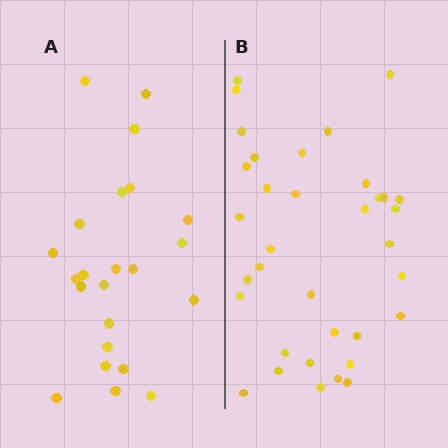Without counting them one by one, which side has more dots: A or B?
Region B (the right region) has more dots.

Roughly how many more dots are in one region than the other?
Region B has roughly 12 or so more dots than region A.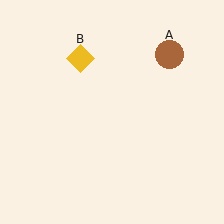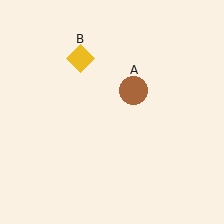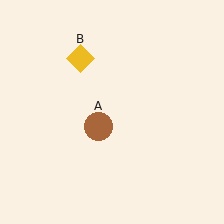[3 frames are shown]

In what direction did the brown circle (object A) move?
The brown circle (object A) moved down and to the left.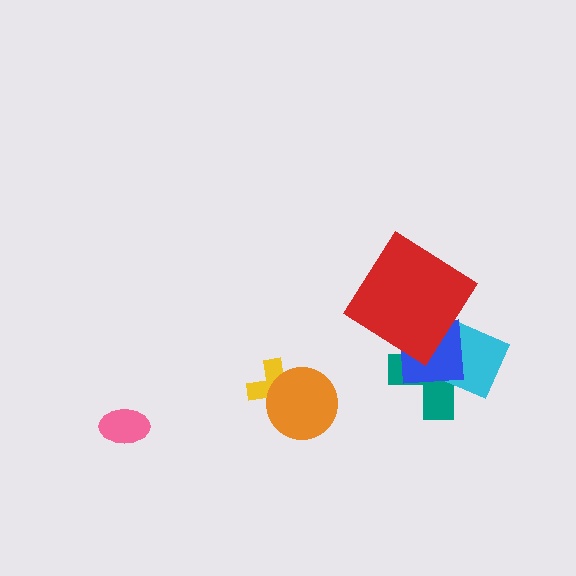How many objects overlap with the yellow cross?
1 object overlaps with the yellow cross.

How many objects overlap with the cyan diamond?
2 objects overlap with the cyan diamond.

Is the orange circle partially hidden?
No, no other shape covers it.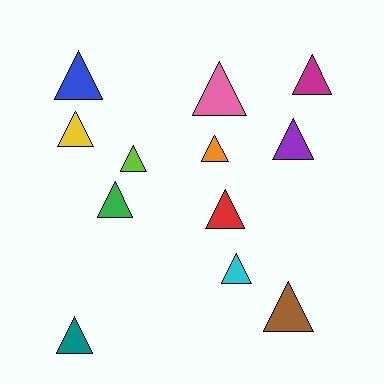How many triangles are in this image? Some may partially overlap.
There are 12 triangles.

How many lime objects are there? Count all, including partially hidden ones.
There is 1 lime object.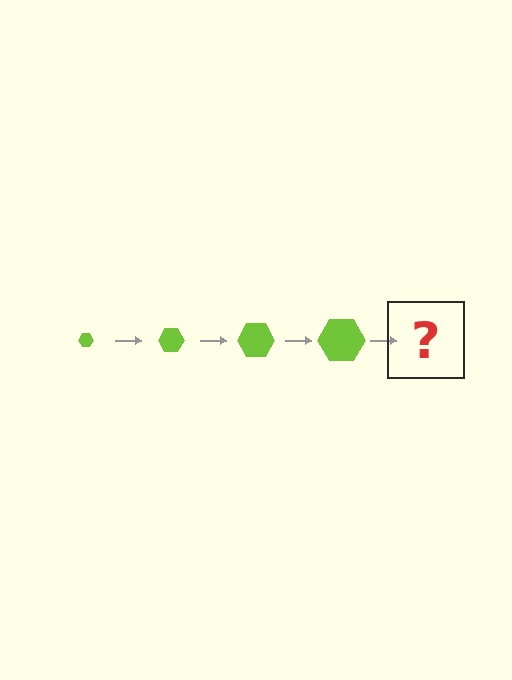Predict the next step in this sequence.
The next step is a lime hexagon, larger than the previous one.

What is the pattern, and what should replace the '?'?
The pattern is that the hexagon gets progressively larger each step. The '?' should be a lime hexagon, larger than the previous one.